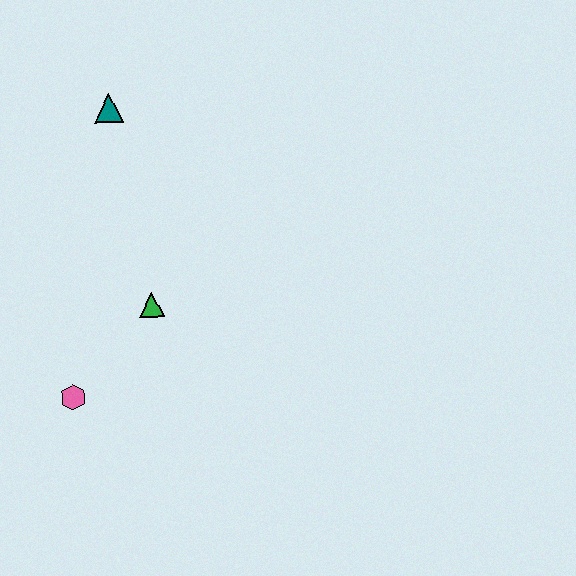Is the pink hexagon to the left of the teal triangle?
Yes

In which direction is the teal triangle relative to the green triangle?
The teal triangle is above the green triangle.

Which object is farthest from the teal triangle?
The pink hexagon is farthest from the teal triangle.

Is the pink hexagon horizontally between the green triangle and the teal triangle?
No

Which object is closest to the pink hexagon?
The green triangle is closest to the pink hexagon.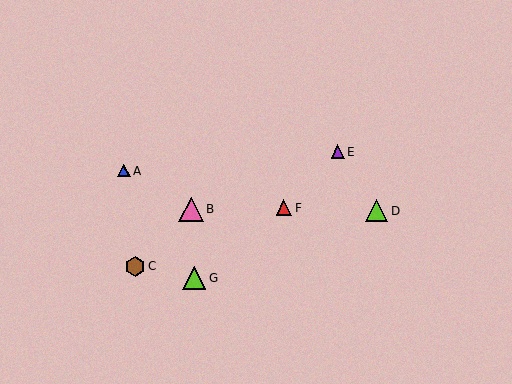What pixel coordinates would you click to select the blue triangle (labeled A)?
Click at (124, 171) to select the blue triangle A.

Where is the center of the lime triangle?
The center of the lime triangle is at (194, 278).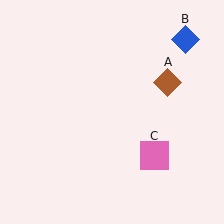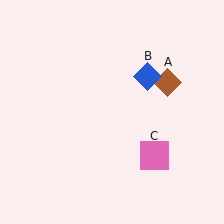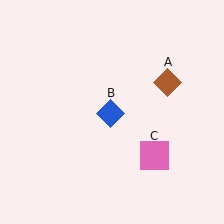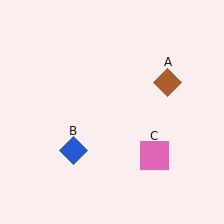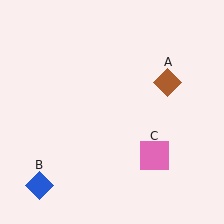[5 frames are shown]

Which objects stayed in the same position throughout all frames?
Brown diamond (object A) and pink square (object C) remained stationary.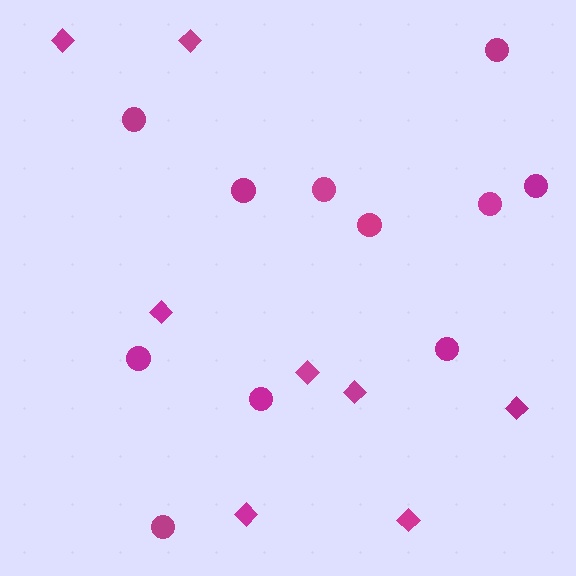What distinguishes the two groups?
There are 2 groups: one group of diamonds (8) and one group of circles (11).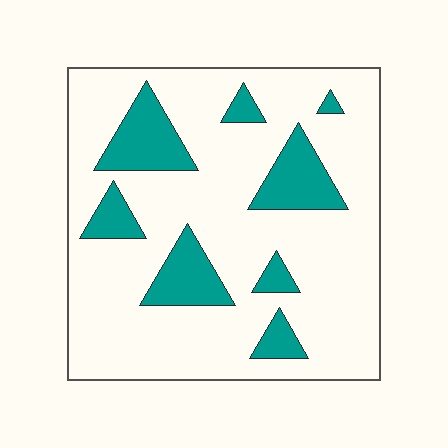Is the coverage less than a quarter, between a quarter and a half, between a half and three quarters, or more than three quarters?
Less than a quarter.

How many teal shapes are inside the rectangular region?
8.